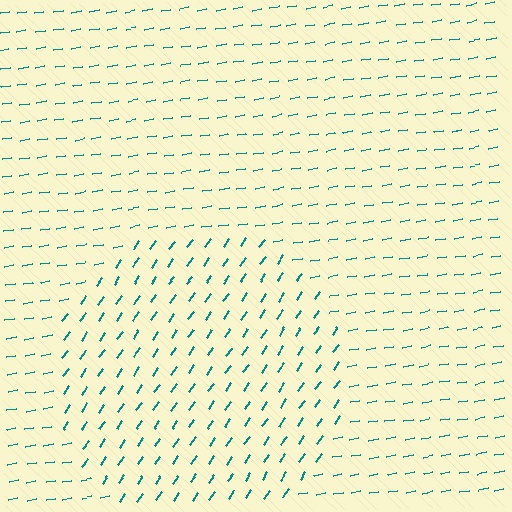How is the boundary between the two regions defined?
The boundary is defined purely by a change in line orientation (approximately 45 degrees difference). All lines are the same color and thickness.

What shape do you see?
I see a circle.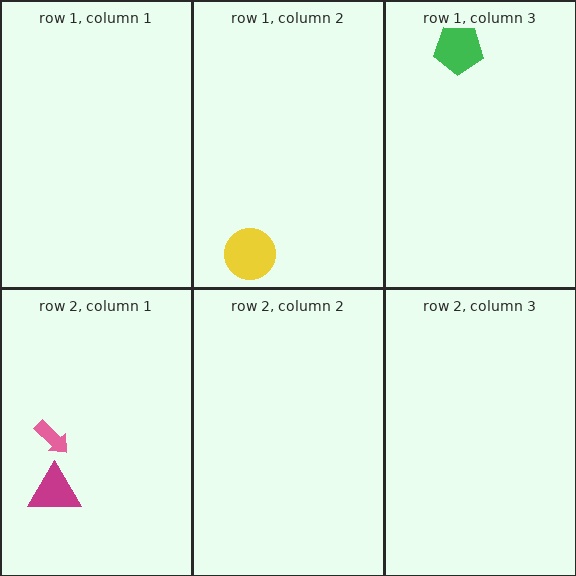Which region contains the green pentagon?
The row 1, column 3 region.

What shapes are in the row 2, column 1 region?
The pink arrow, the magenta triangle.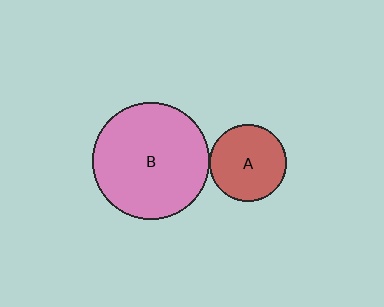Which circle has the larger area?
Circle B (pink).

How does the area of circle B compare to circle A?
Approximately 2.3 times.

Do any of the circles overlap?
No, none of the circles overlap.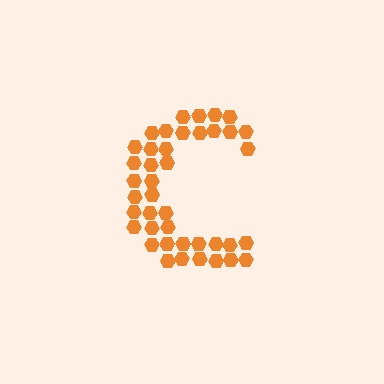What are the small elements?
The small elements are hexagons.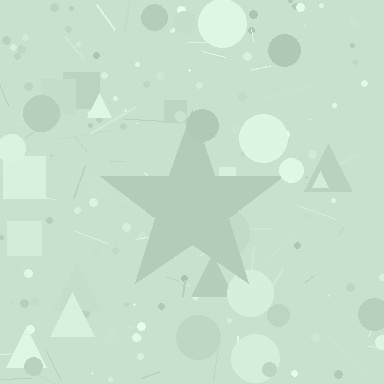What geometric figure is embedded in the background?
A star is embedded in the background.